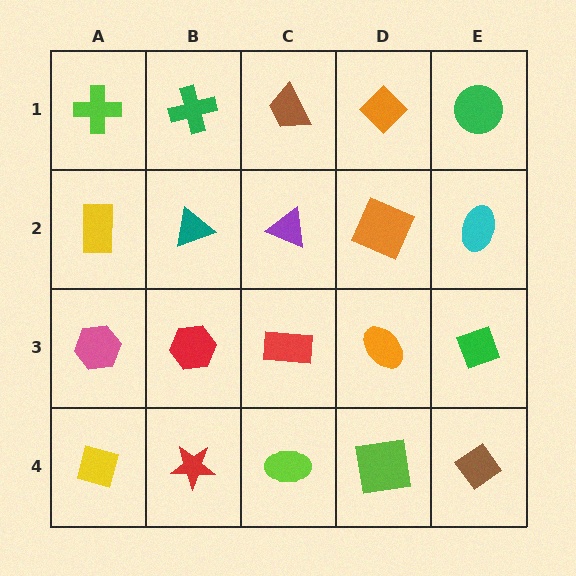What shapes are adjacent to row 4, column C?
A red rectangle (row 3, column C), a red star (row 4, column B), a lime square (row 4, column D).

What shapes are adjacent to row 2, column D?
An orange diamond (row 1, column D), an orange ellipse (row 3, column D), a purple triangle (row 2, column C), a cyan ellipse (row 2, column E).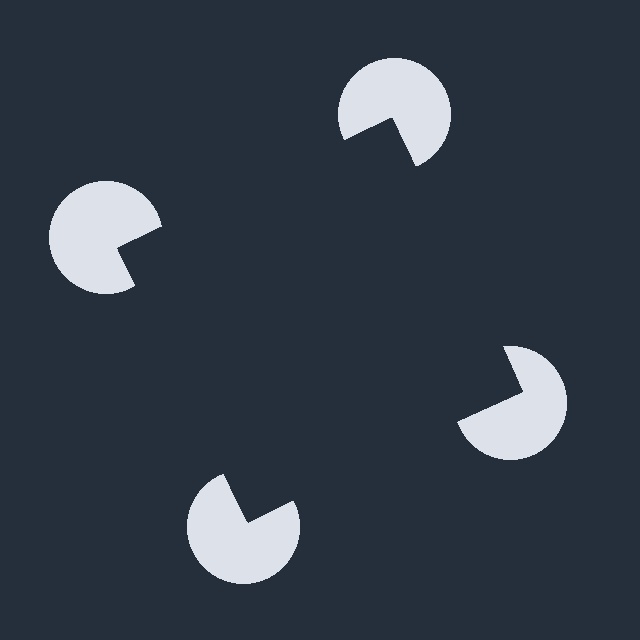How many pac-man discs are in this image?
There are 4 — one at each vertex of the illusory square.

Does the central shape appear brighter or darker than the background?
It typically appears slightly darker than the background, even though no actual brightness change is drawn.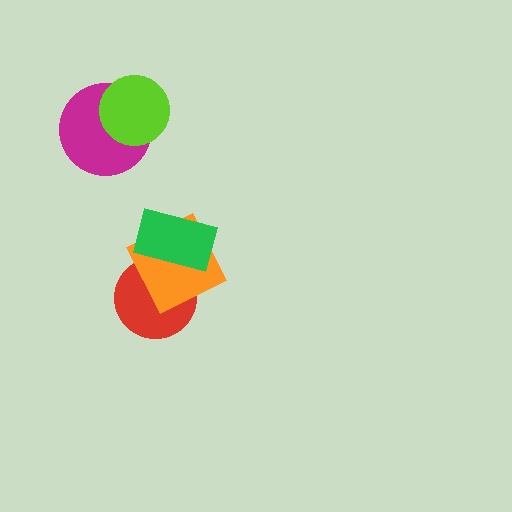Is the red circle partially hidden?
Yes, it is partially covered by another shape.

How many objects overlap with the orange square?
2 objects overlap with the orange square.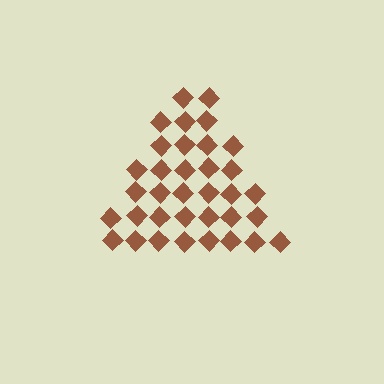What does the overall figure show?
The overall figure shows a triangle.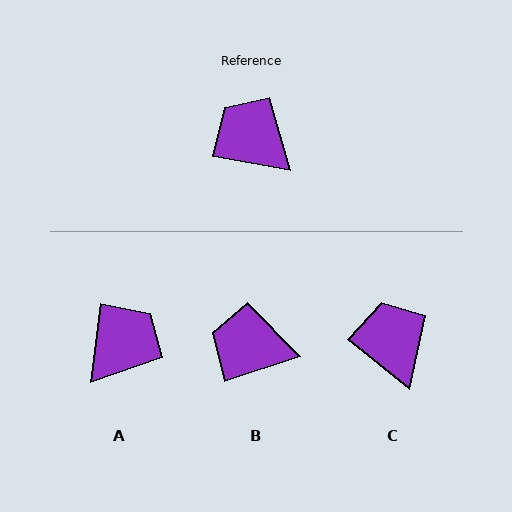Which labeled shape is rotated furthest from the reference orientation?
A, about 87 degrees away.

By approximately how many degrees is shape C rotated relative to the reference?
Approximately 29 degrees clockwise.